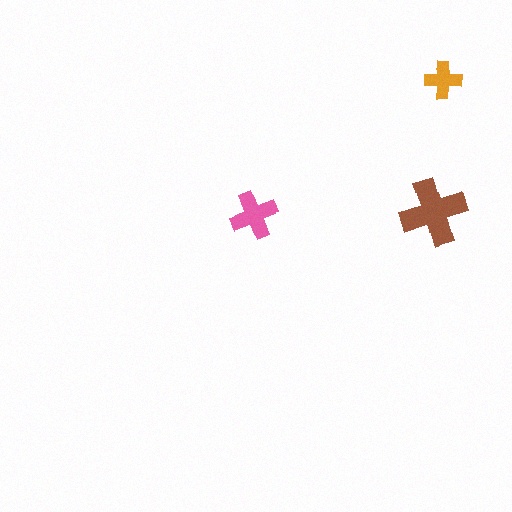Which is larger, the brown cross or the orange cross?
The brown one.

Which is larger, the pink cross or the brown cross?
The brown one.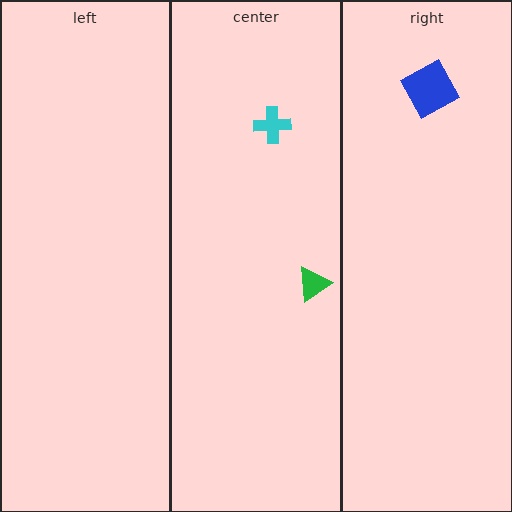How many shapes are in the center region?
2.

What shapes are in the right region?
The blue square.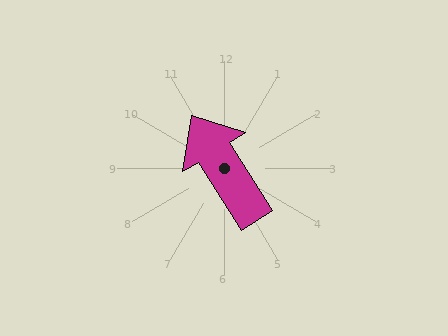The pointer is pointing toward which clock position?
Roughly 11 o'clock.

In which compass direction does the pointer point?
Northwest.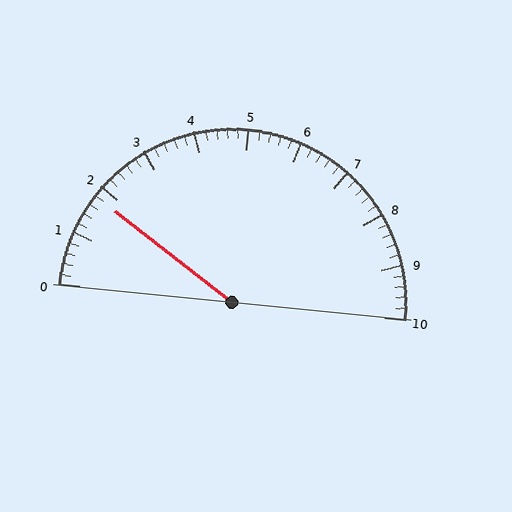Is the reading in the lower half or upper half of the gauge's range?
The reading is in the lower half of the range (0 to 10).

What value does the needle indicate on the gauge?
The needle indicates approximately 1.8.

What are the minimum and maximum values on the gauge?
The gauge ranges from 0 to 10.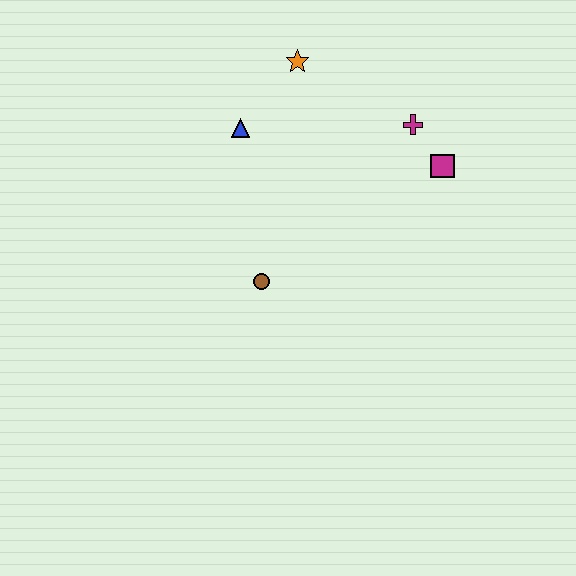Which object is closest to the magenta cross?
The magenta square is closest to the magenta cross.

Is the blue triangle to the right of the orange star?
No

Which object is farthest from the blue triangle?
The magenta square is farthest from the blue triangle.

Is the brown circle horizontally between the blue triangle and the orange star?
Yes